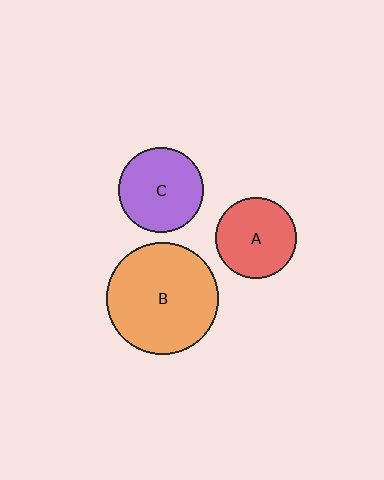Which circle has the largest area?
Circle B (orange).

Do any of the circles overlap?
No, none of the circles overlap.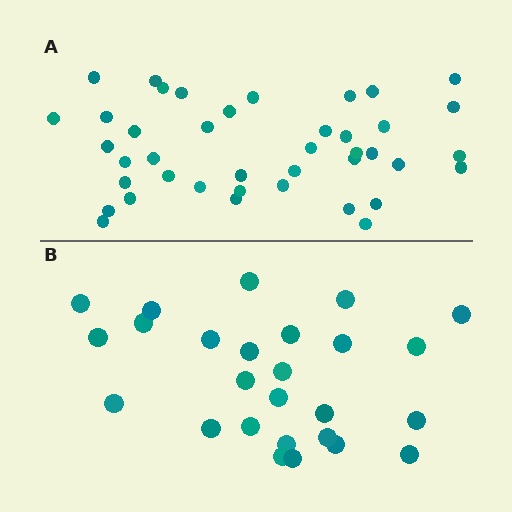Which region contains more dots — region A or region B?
Region A (the top region) has more dots.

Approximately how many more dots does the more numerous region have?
Region A has approximately 15 more dots than region B.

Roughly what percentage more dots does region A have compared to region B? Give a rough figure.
About 60% more.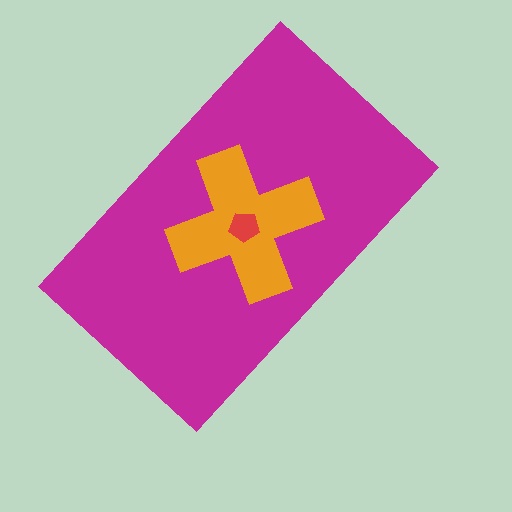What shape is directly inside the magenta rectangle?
The orange cross.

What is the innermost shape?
The red pentagon.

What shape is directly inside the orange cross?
The red pentagon.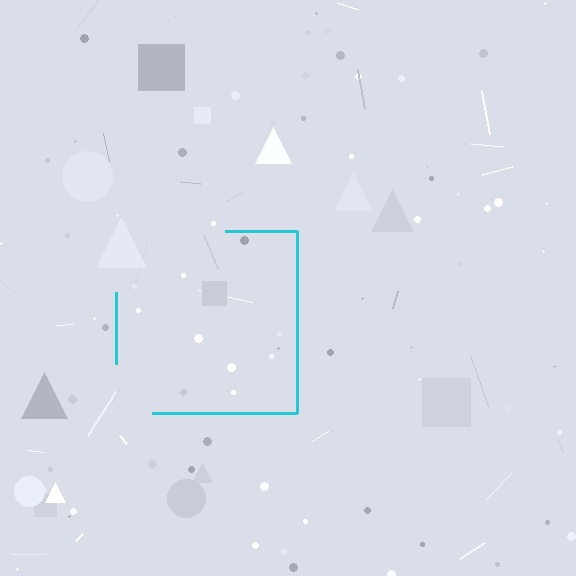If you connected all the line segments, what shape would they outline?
They would outline a square.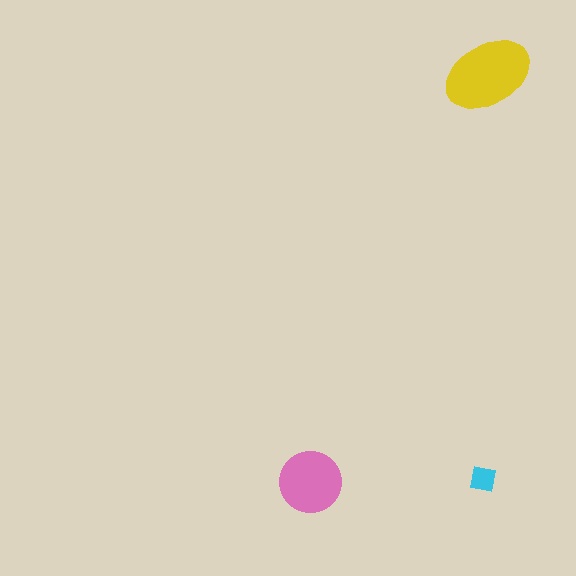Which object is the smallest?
The cyan square.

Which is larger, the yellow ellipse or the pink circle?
The yellow ellipse.